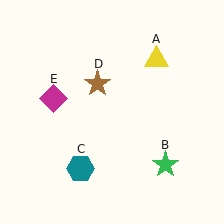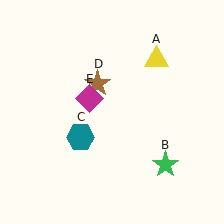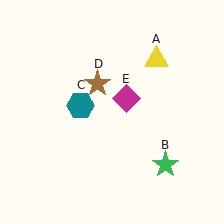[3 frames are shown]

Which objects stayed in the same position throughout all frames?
Yellow triangle (object A) and green star (object B) and brown star (object D) remained stationary.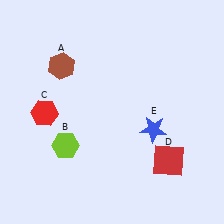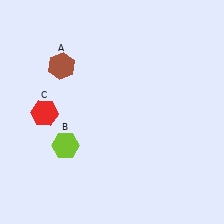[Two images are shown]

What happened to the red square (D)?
The red square (D) was removed in Image 2. It was in the bottom-right area of Image 1.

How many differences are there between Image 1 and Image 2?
There are 2 differences between the two images.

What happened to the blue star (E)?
The blue star (E) was removed in Image 2. It was in the bottom-right area of Image 1.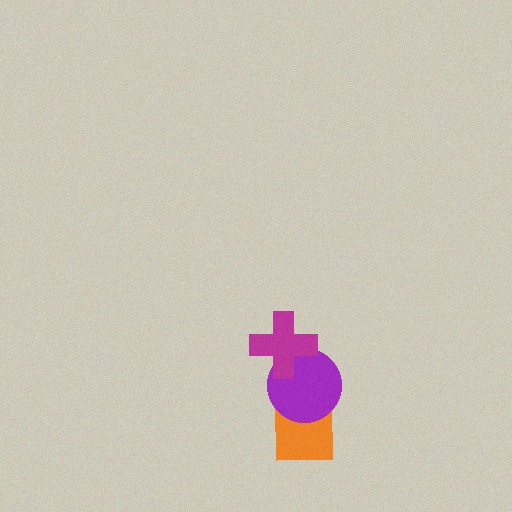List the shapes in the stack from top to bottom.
From top to bottom: the magenta cross, the purple circle, the orange square.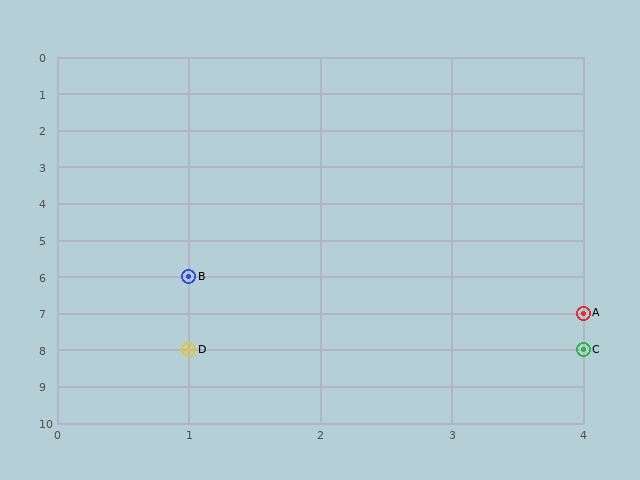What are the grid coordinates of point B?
Point B is at grid coordinates (1, 6).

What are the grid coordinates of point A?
Point A is at grid coordinates (4, 7).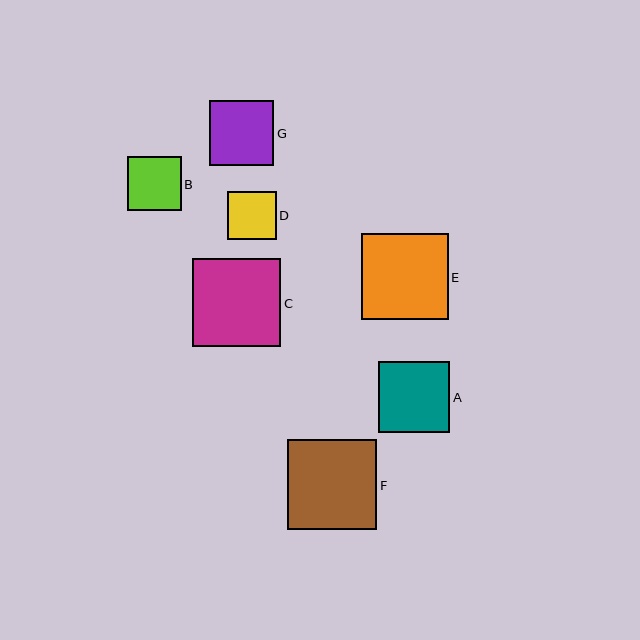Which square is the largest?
Square F is the largest with a size of approximately 90 pixels.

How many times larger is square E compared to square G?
Square E is approximately 1.3 times the size of square G.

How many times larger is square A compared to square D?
Square A is approximately 1.5 times the size of square D.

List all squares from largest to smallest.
From largest to smallest: F, C, E, A, G, B, D.